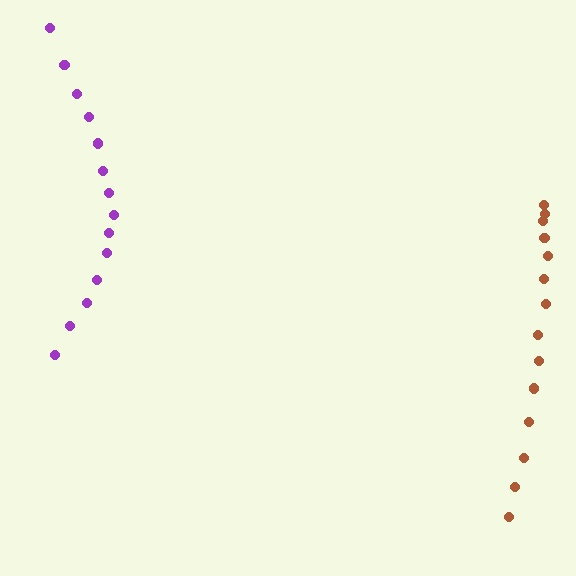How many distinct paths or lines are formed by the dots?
There are 2 distinct paths.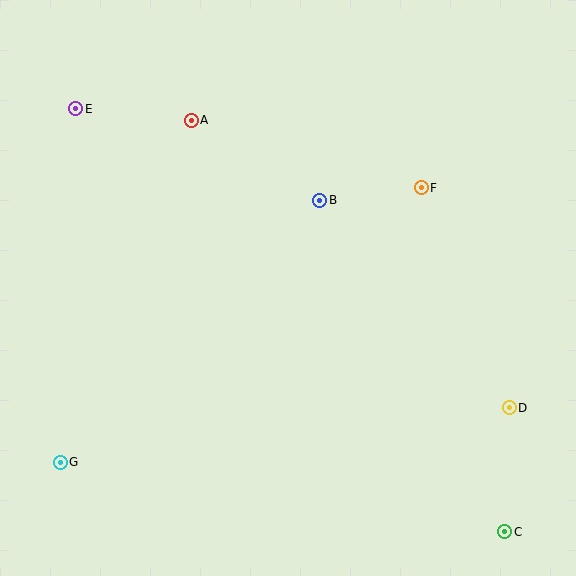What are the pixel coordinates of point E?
Point E is at (76, 109).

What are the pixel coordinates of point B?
Point B is at (320, 200).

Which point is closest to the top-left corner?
Point E is closest to the top-left corner.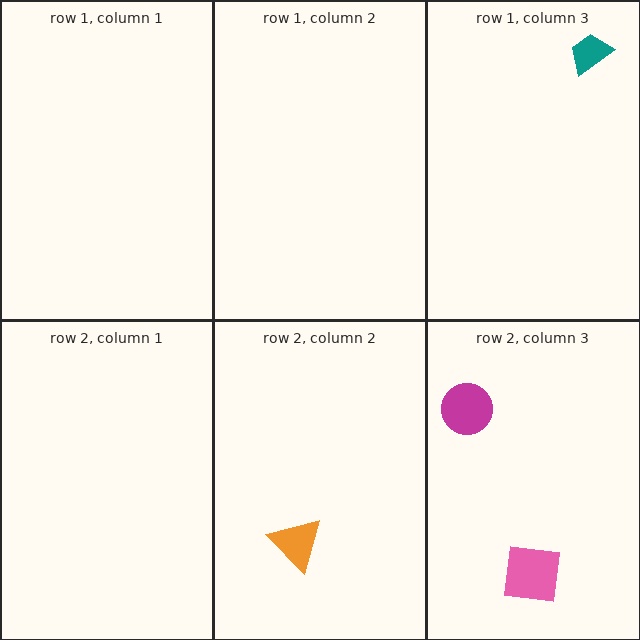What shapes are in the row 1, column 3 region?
The teal trapezoid.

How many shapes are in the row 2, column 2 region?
1.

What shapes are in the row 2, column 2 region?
The orange triangle.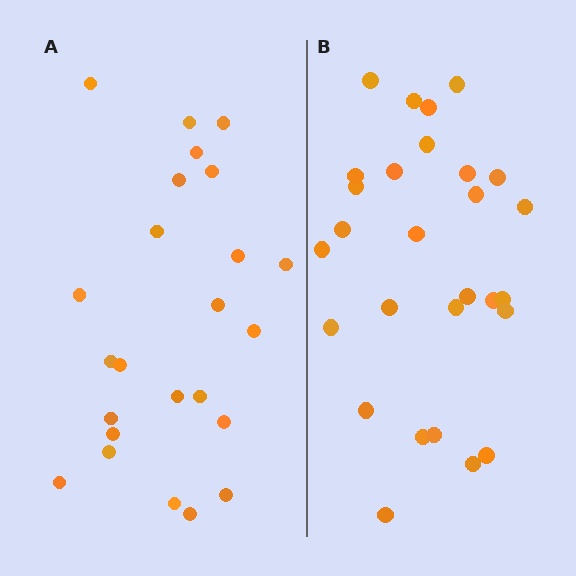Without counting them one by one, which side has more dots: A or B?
Region B (the right region) has more dots.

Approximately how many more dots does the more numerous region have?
Region B has about 4 more dots than region A.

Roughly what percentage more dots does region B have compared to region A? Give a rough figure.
About 15% more.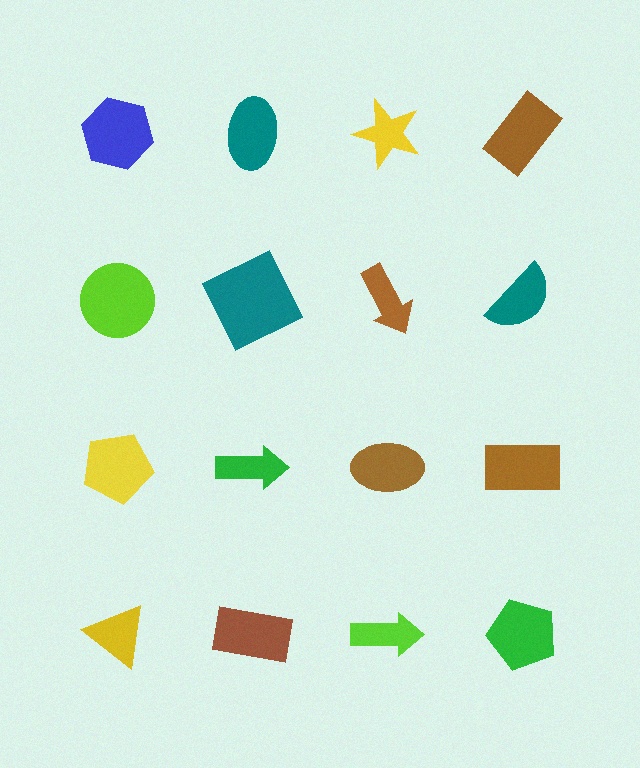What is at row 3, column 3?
A brown ellipse.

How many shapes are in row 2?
4 shapes.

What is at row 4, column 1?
A yellow triangle.